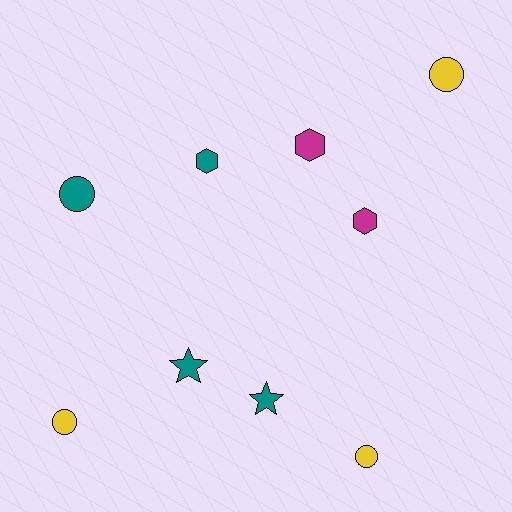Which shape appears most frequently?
Circle, with 4 objects.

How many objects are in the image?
There are 9 objects.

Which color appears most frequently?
Teal, with 4 objects.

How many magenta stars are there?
There are no magenta stars.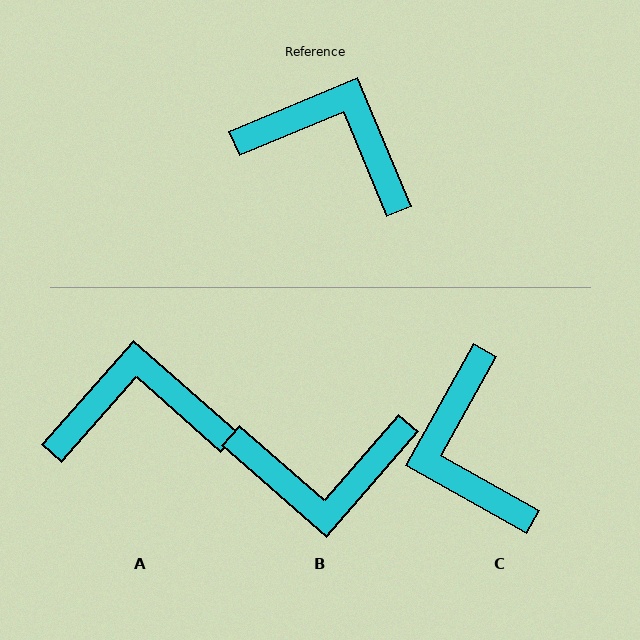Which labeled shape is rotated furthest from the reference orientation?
B, about 154 degrees away.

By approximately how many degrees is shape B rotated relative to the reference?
Approximately 154 degrees clockwise.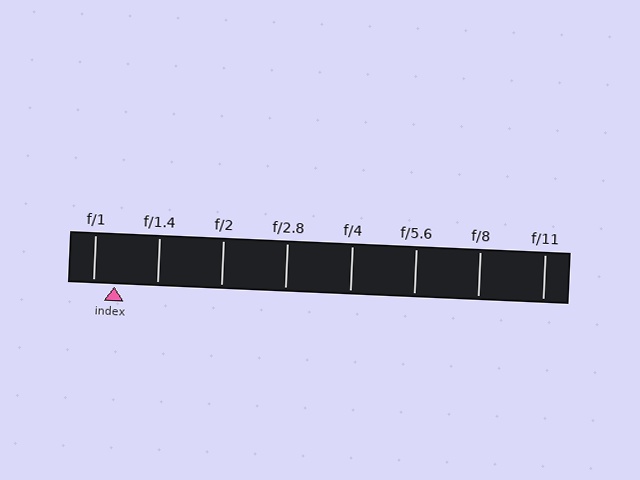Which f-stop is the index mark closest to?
The index mark is closest to f/1.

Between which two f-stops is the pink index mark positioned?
The index mark is between f/1 and f/1.4.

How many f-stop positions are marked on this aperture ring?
There are 8 f-stop positions marked.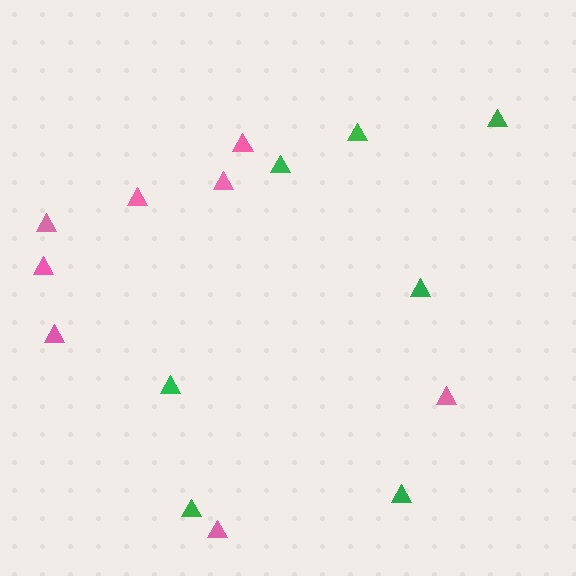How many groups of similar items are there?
There are 2 groups: one group of pink triangles (8) and one group of green triangles (7).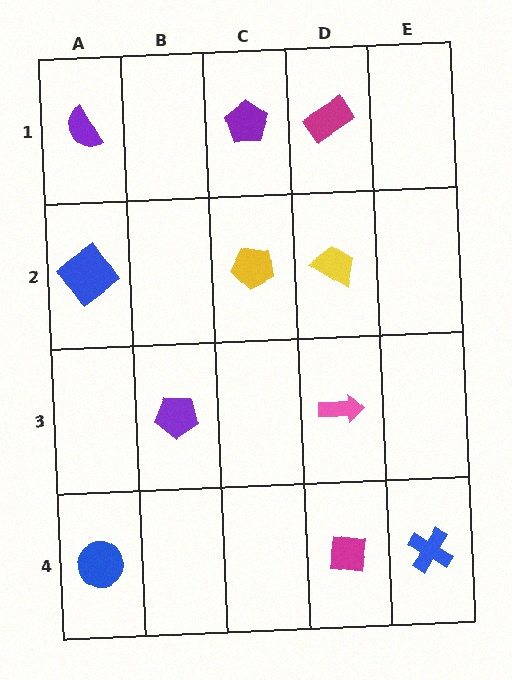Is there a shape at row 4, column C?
No, that cell is empty.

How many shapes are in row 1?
3 shapes.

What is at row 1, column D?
A magenta rectangle.